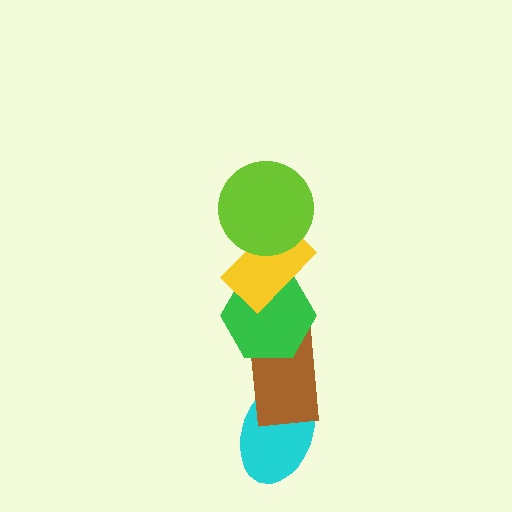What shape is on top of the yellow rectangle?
The lime circle is on top of the yellow rectangle.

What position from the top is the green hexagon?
The green hexagon is 3rd from the top.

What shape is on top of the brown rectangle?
The green hexagon is on top of the brown rectangle.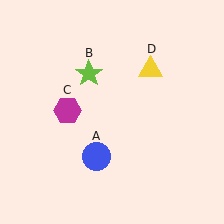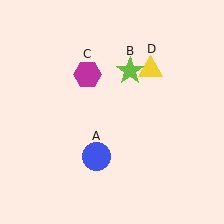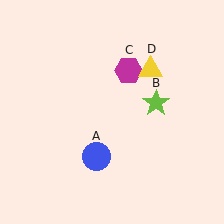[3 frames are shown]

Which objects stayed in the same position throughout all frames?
Blue circle (object A) and yellow triangle (object D) remained stationary.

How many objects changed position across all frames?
2 objects changed position: lime star (object B), magenta hexagon (object C).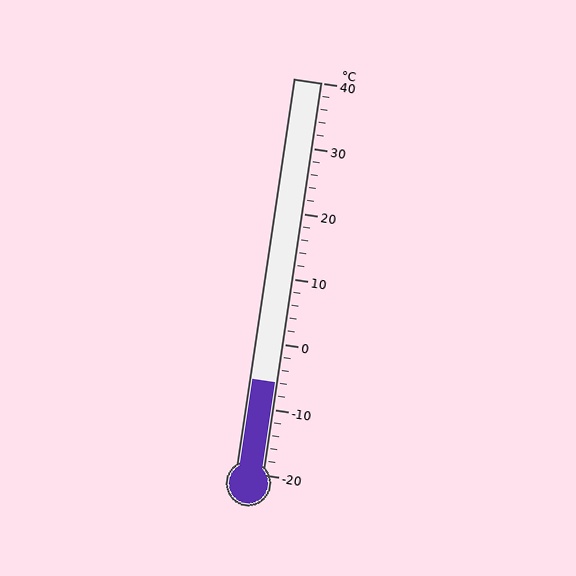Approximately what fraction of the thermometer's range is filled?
The thermometer is filled to approximately 25% of its range.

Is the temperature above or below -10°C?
The temperature is above -10°C.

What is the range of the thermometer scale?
The thermometer scale ranges from -20°C to 40°C.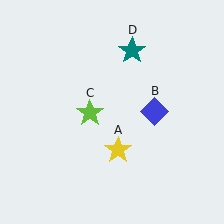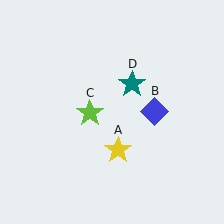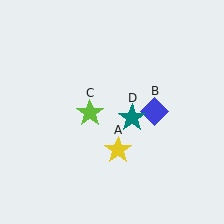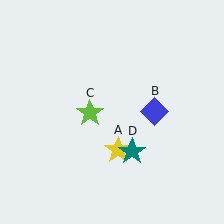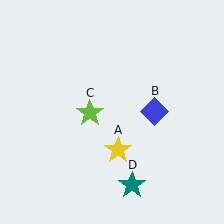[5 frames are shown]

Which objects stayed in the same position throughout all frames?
Yellow star (object A) and blue diamond (object B) and lime star (object C) remained stationary.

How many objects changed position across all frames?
1 object changed position: teal star (object D).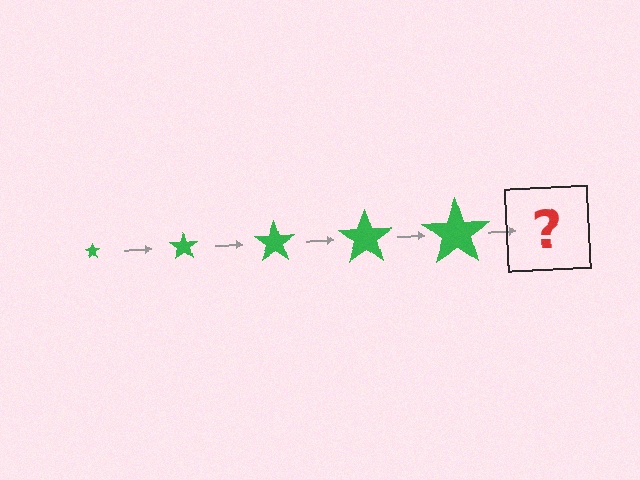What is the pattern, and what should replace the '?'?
The pattern is that the star gets progressively larger each step. The '?' should be a green star, larger than the previous one.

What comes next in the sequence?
The next element should be a green star, larger than the previous one.